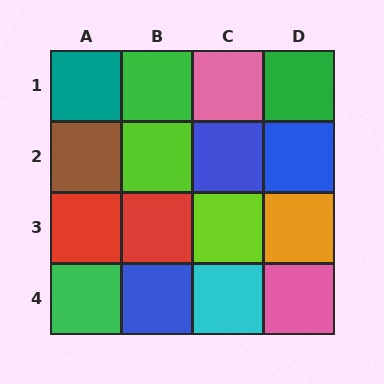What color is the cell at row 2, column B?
Lime.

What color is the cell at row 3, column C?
Lime.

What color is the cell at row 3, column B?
Red.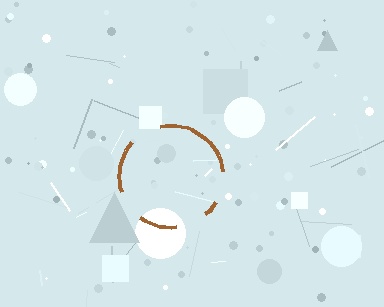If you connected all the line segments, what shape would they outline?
They would outline a circle.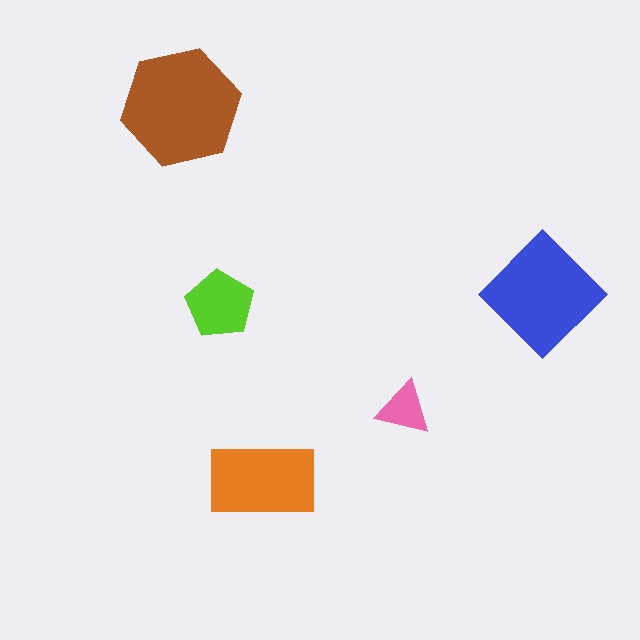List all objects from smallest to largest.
The pink triangle, the lime pentagon, the orange rectangle, the blue diamond, the brown hexagon.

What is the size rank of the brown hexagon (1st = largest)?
1st.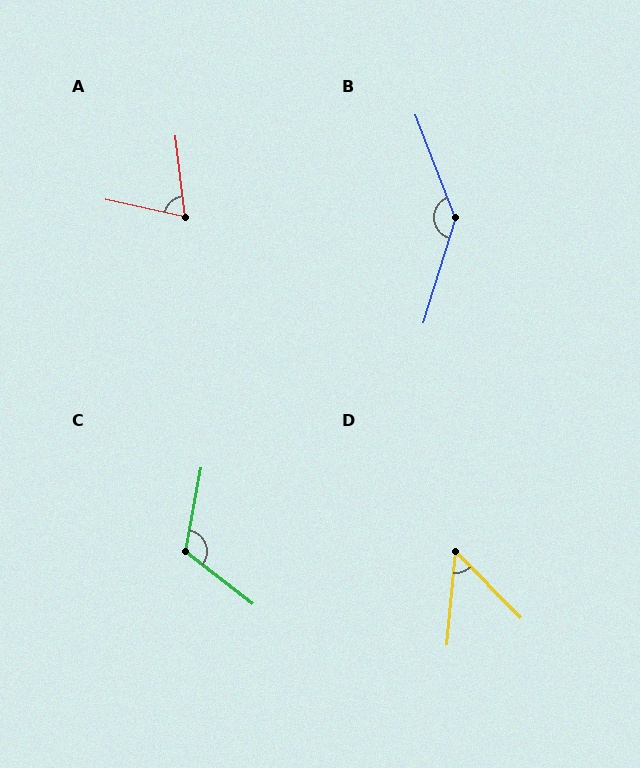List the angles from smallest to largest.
D (50°), A (71°), C (117°), B (142°).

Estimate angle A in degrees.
Approximately 71 degrees.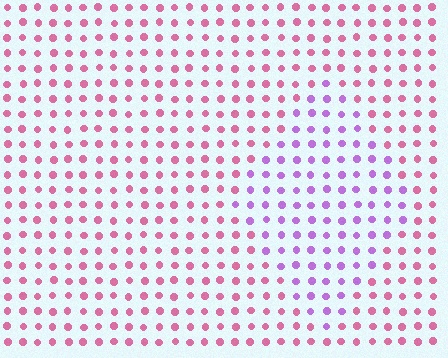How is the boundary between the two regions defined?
The boundary is defined purely by a slight shift in hue (about 47 degrees). Spacing, size, and orientation are identical on both sides.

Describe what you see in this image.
The image is filled with small pink elements in a uniform arrangement. A diamond-shaped region is visible where the elements are tinted to a slightly different hue, forming a subtle color boundary.